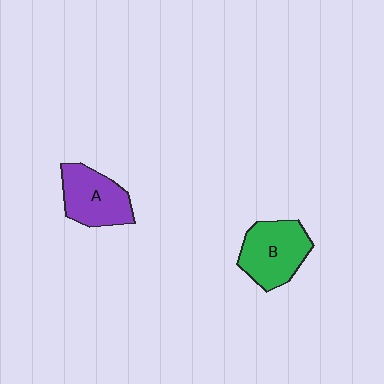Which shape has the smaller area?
Shape A (purple).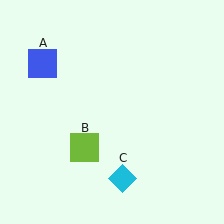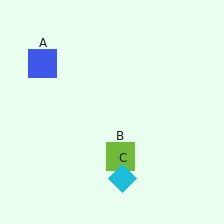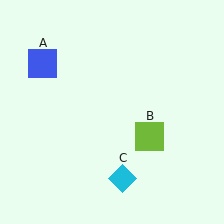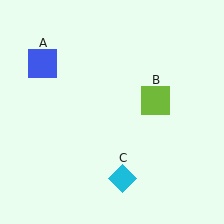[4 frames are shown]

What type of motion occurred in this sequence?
The lime square (object B) rotated counterclockwise around the center of the scene.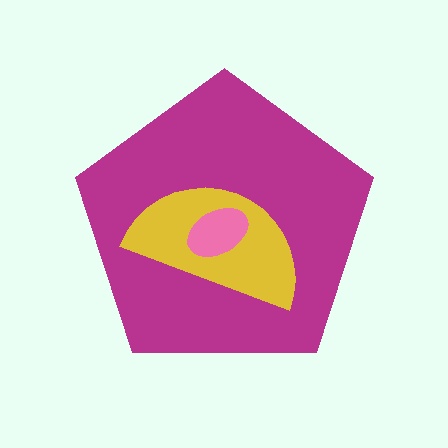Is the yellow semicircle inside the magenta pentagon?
Yes.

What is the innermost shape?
The pink ellipse.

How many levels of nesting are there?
3.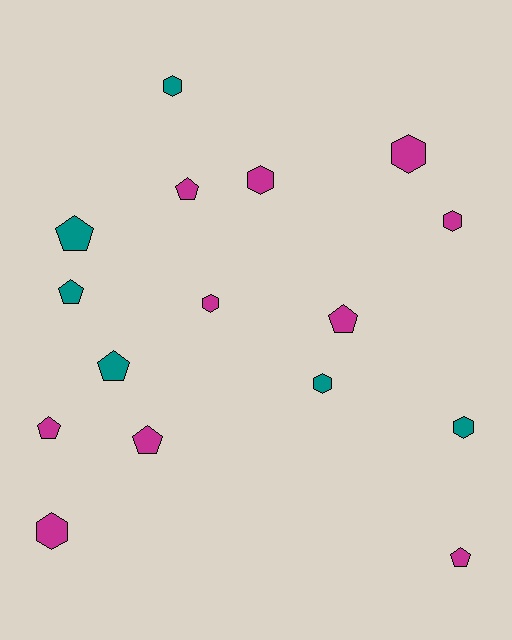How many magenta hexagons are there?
There are 5 magenta hexagons.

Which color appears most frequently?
Magenta, with 10 objects.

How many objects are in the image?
There are 16 objects.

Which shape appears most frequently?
Pentagon, with 8 objects.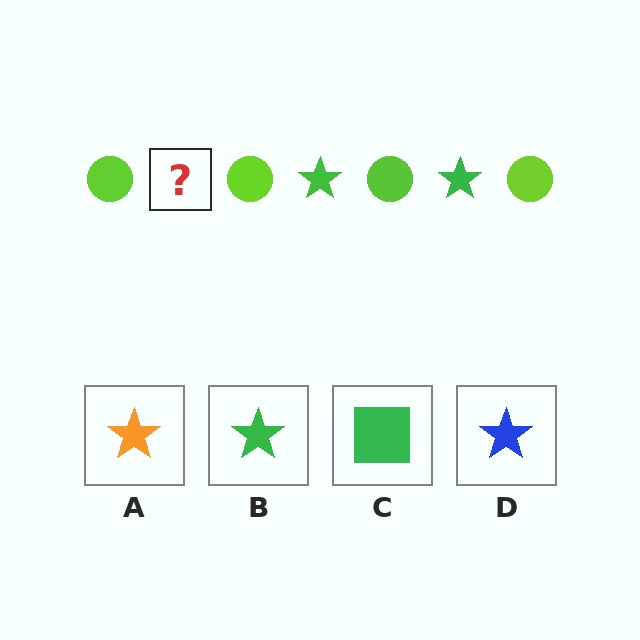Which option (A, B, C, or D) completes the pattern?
B.